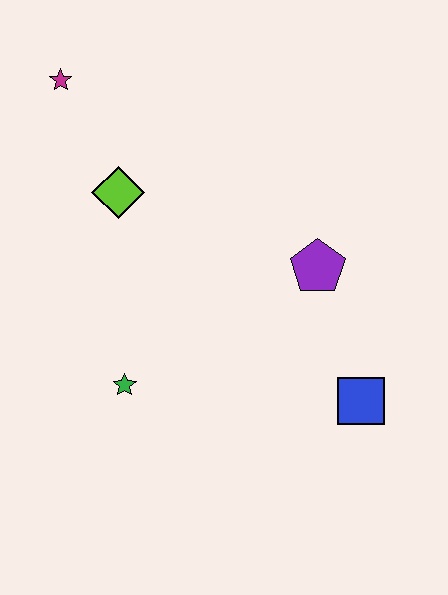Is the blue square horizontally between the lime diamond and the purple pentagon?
No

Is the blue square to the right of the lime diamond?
Yes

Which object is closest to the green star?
The lime diamond is closest to the green star.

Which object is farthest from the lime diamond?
The blue square is farthest from the lime diamond.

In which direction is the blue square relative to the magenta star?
The blue square is below the magenta star.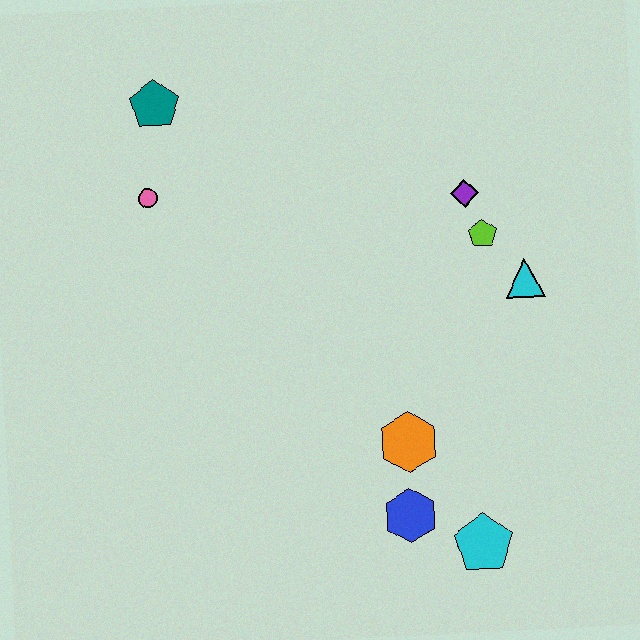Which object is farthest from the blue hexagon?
The teal pentagon is farthest from the blue hexagon.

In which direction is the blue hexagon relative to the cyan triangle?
The blue hexagon is below the cyan triangle.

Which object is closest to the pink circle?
The teal pentagon is closest to the pink circle.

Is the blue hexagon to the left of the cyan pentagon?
Yes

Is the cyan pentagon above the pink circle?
No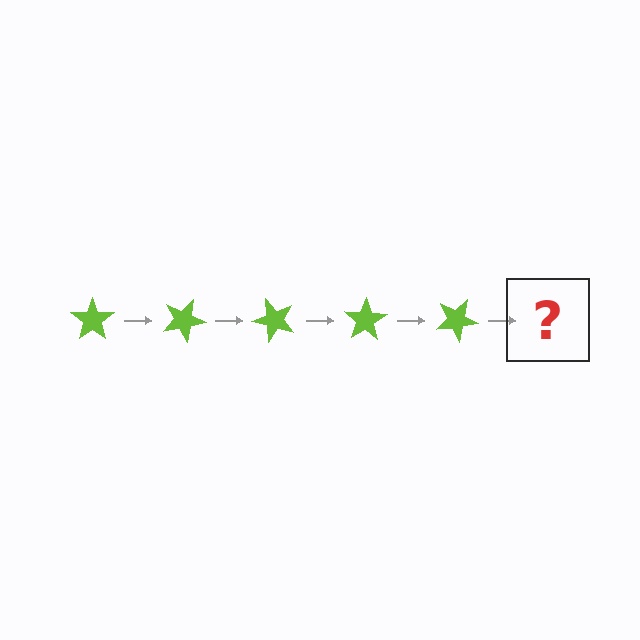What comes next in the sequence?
The next element should be a lime star rotated 125 degrees.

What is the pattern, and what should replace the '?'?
The pattern is that the star rotates 25 degrees each step. The '?' should be a lime star rotated 125 degrees.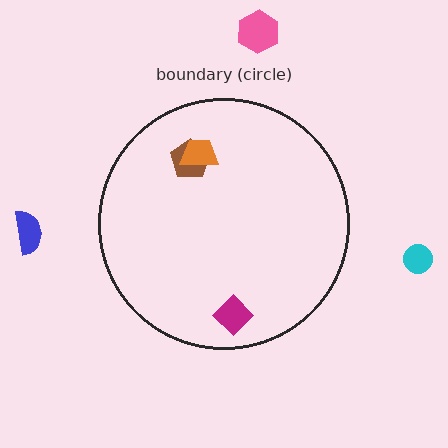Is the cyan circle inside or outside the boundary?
Outside.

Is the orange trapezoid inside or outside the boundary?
Inside.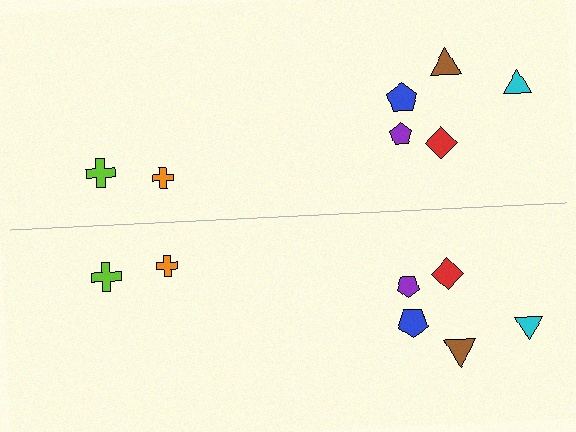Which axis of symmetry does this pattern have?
The pattern has a horizontal axis of symmetry running through the center of the image.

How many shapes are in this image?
There are 14 shapes in this image.